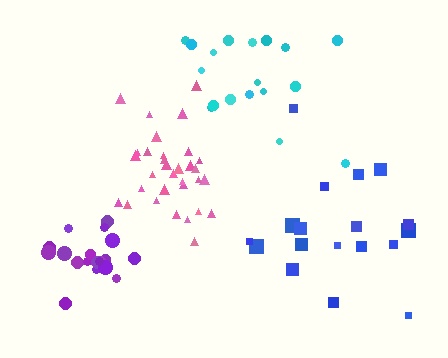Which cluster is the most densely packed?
Purple.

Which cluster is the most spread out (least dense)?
Blue.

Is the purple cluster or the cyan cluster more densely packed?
Purple.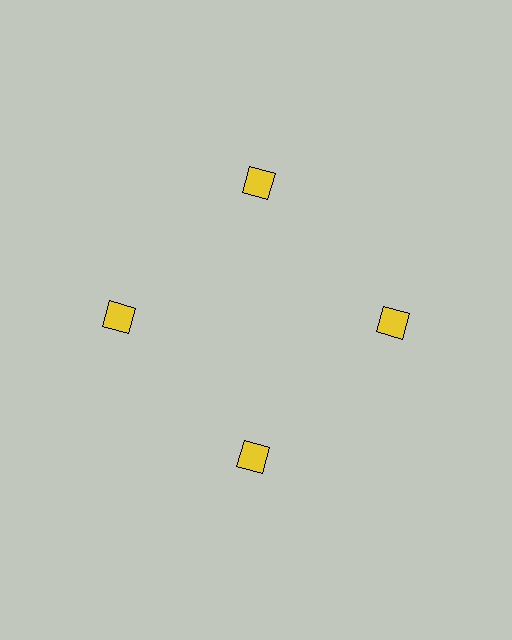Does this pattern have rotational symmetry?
Yes, this pattern has 4-fold rotational symmetry. It looks the same after rotating 90 degrees around the center.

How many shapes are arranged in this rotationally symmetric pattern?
There are 4 shapes, arranged in 4 groups of 1.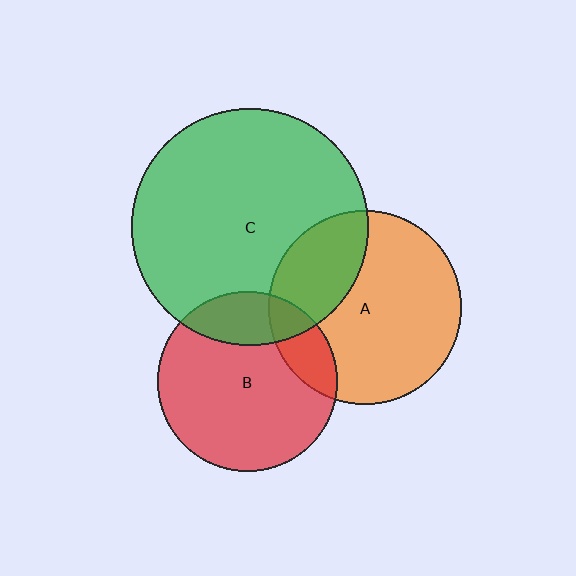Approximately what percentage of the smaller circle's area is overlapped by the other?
Approximately 20%.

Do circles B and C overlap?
Yes.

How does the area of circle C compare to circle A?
Approximately 1.5 times.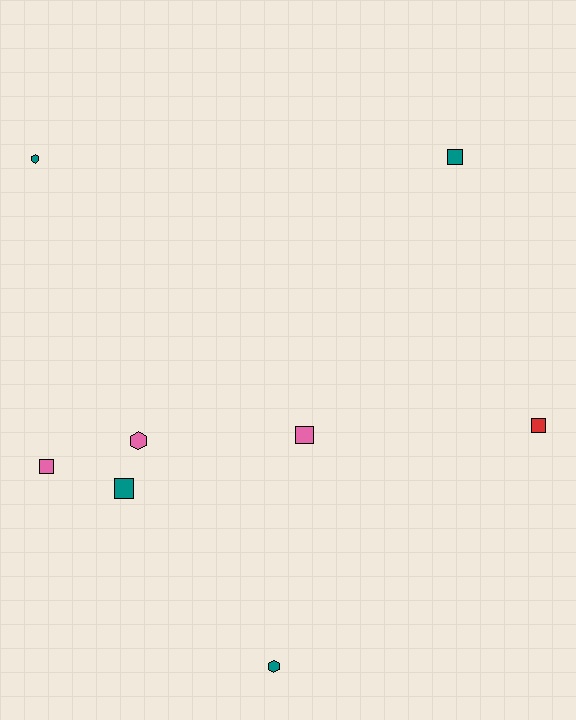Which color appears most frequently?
Teal, with 4 objects.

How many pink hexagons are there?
There is 1 pink hexagon.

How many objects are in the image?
There are 8 objects.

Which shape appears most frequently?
Square, with 5 objects.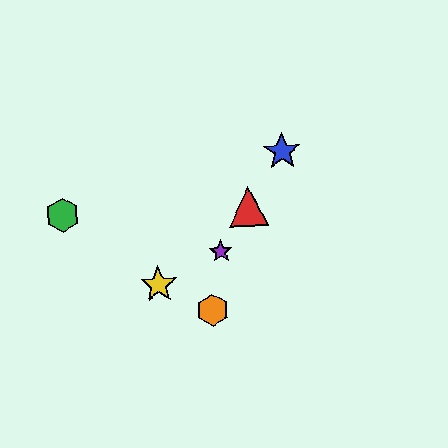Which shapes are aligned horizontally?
The red triangle, the green hexagon are aligned horizontally.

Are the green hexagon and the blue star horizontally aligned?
No, the green hexagon is at y≈215 and the blue star is at y≈151.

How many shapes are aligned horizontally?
2 shapes (the red triangle, the green hexagon) are aligned horizontally.